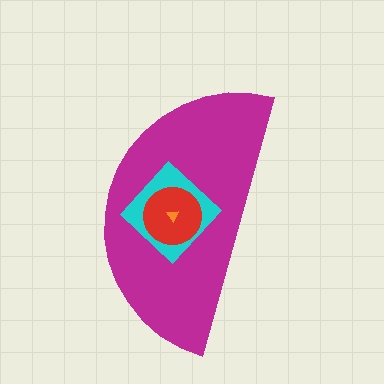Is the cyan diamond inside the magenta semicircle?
Yes.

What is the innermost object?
The orange triangle.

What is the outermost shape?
The magenta semicircle.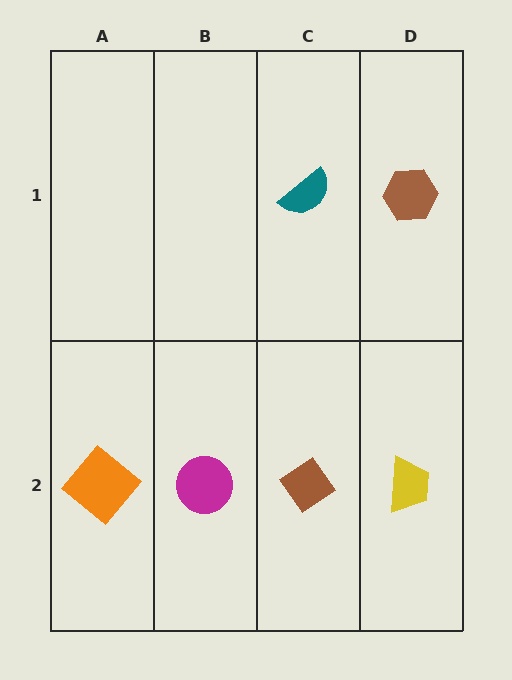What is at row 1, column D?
A brown hexagon.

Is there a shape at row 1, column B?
No, that cell is empty.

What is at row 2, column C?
A brown diamond.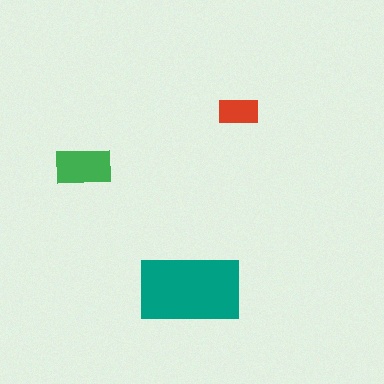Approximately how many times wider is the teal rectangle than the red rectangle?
About 2.5 times wider.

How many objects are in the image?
There are 3 objects in the image.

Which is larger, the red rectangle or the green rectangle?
The green one.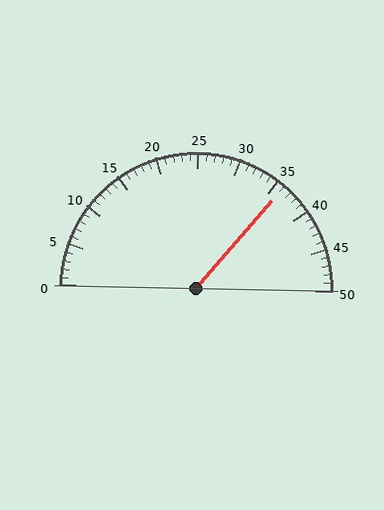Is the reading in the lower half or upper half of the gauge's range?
The reading is in the upper half of the range (0 to 50).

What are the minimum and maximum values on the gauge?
The gauge ranges from 0 to 50.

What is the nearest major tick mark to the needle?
The nearest major tick mark is 35.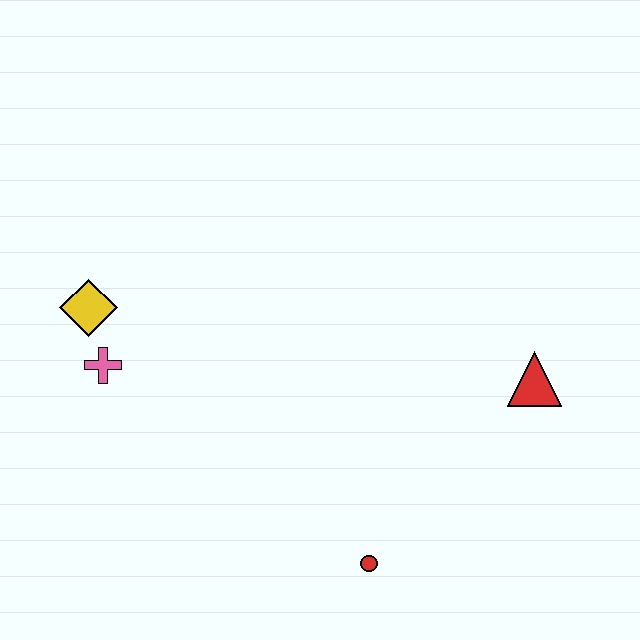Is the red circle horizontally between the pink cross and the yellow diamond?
No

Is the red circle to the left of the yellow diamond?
No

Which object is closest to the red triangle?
The red circle is closest to the red triangle.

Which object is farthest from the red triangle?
The yellow diamond is farthest from the red triangle.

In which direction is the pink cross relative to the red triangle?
The pink cross is to the left of the red triangle.